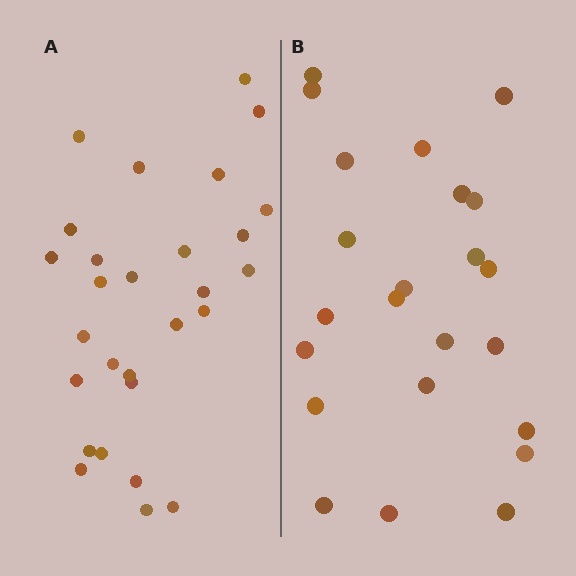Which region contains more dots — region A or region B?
Region A (the left region) has more dots.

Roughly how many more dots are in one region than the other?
Region A has about 5 more dots than region B.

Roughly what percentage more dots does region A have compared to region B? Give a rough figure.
About 20% more.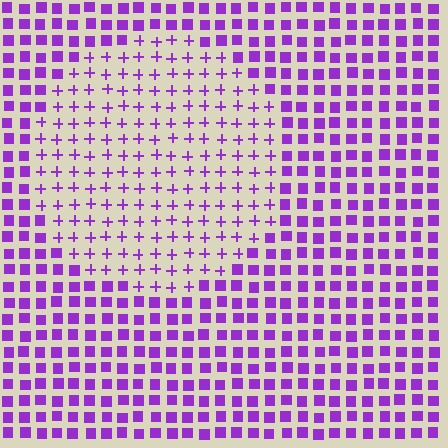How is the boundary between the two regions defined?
The boundary is defined by a change in element shape: plus signs inside vs. squares outside. All elements share the same color and spacing.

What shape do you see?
I see a circle.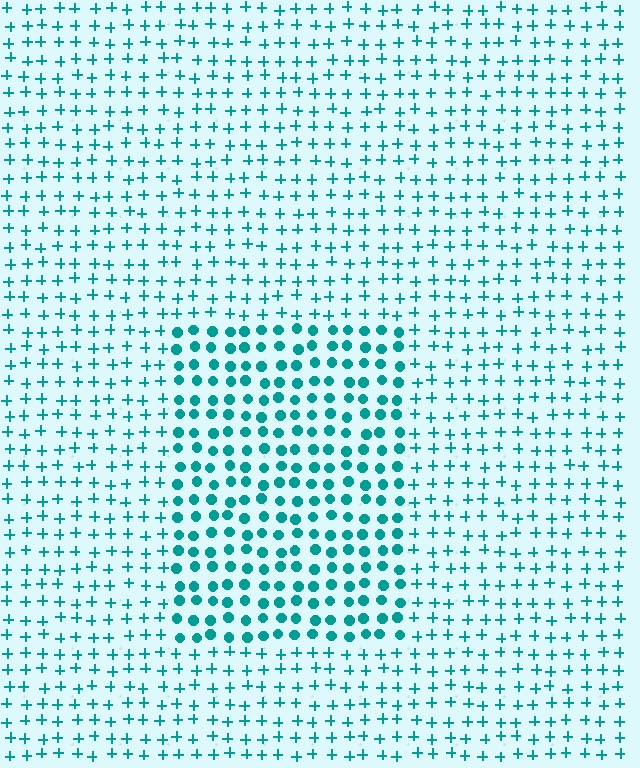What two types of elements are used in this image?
The image uses circles inside the rectangle region and plus signs outside it.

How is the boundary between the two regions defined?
The boundary is defined by a change in element shape: circles inside vs. plus signs outside. All elements share the same color and spacing.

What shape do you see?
I see a rectangle.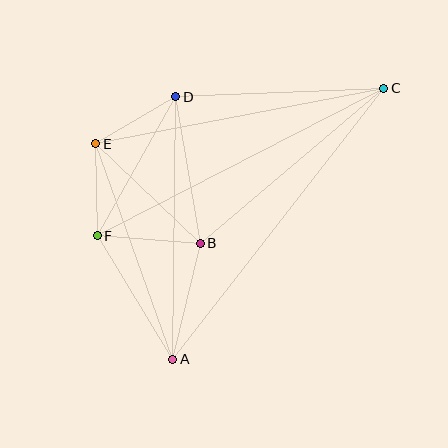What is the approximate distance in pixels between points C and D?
The distance between C and D is approximately 208 pixels.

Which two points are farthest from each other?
Points A and C are farthest from each other.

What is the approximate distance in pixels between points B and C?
The distance between B and C is approximately 240 pixels.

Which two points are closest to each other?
Points E and F are closest to each other.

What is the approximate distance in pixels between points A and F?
The distance between A and F is approximately 145 pixels.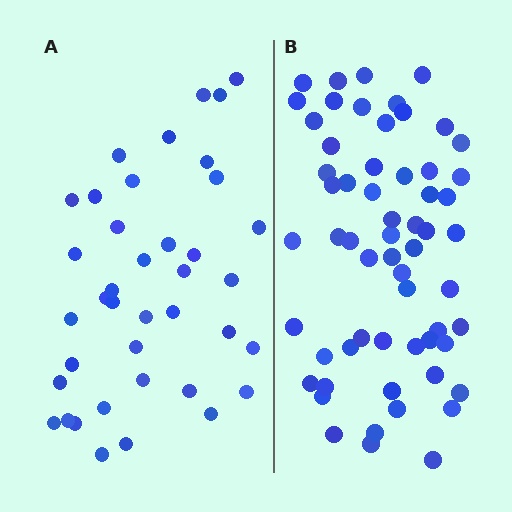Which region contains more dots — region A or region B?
Region B (the right region) has more dots.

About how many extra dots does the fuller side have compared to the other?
Region B has approximately 20 more dots than region A.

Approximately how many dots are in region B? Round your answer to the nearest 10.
About 60 dots.